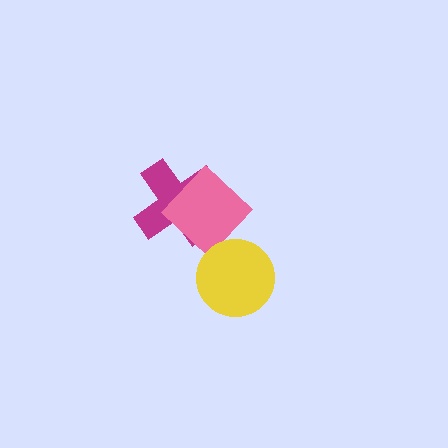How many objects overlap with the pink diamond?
1 object overlaps with the pink diamond.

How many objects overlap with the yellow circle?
0 objects overlap with the yellow circle.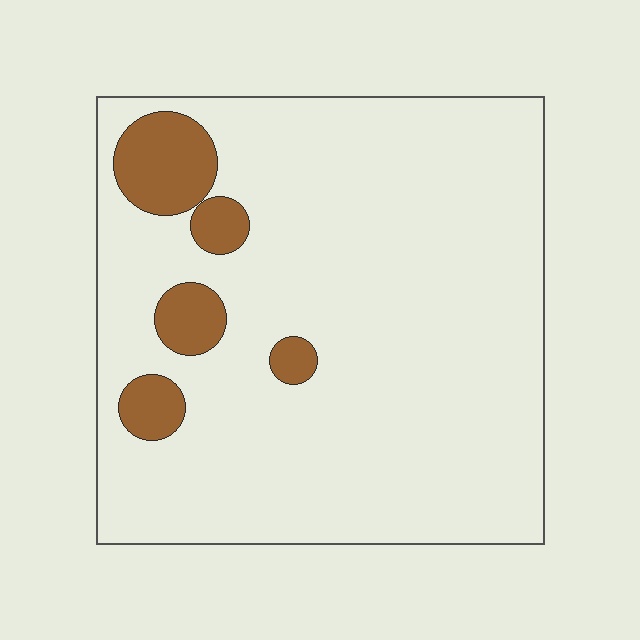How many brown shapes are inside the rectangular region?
5.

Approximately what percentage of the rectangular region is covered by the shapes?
Approximately 10%.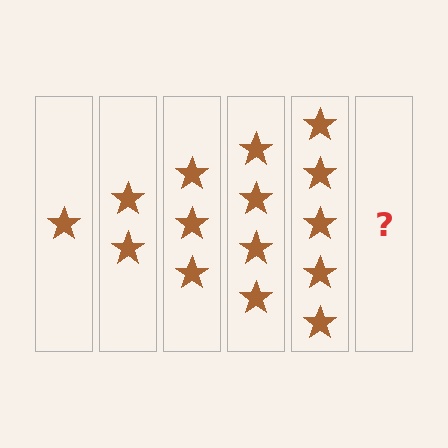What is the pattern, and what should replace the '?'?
The pattern is that each step adds one more star. The '?' should be 6 stars.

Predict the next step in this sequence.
The next step is 6 stars.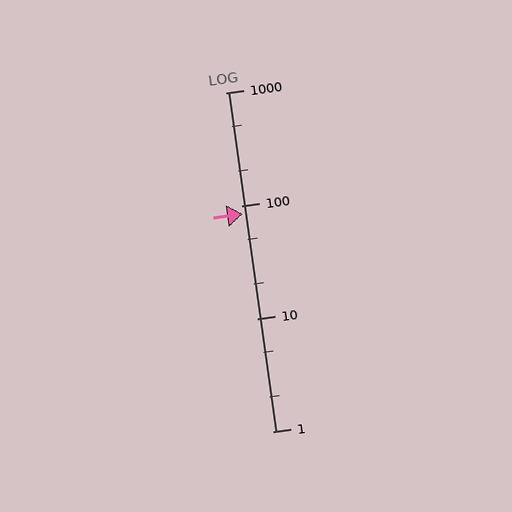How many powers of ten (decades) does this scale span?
The scale spans 3 decades, from 1 to 1000.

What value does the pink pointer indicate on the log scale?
The pointer indicates approximately 85.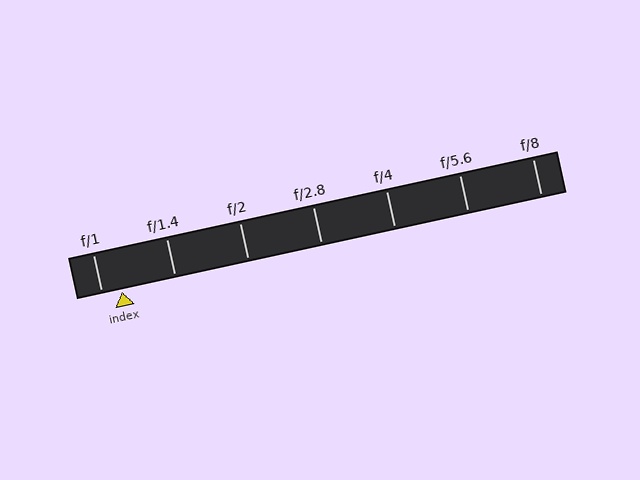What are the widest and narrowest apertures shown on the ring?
The widest aperture shown is f/1 and the narrowest is f/8.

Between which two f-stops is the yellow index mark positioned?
The index mark is between f/1 and f/1.4.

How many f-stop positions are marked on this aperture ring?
There are 7 f-stop positions marked.